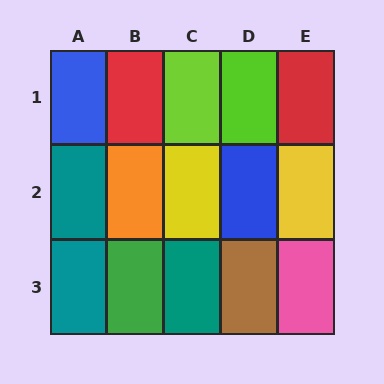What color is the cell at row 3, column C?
Teal.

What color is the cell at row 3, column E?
Pink.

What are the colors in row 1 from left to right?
Blue, red, lime, lime, red.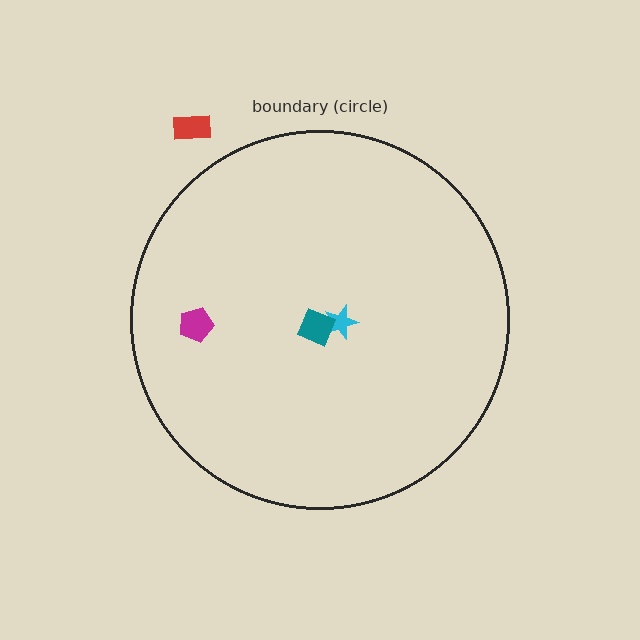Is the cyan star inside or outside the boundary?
Inside.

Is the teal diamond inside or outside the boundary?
Inside.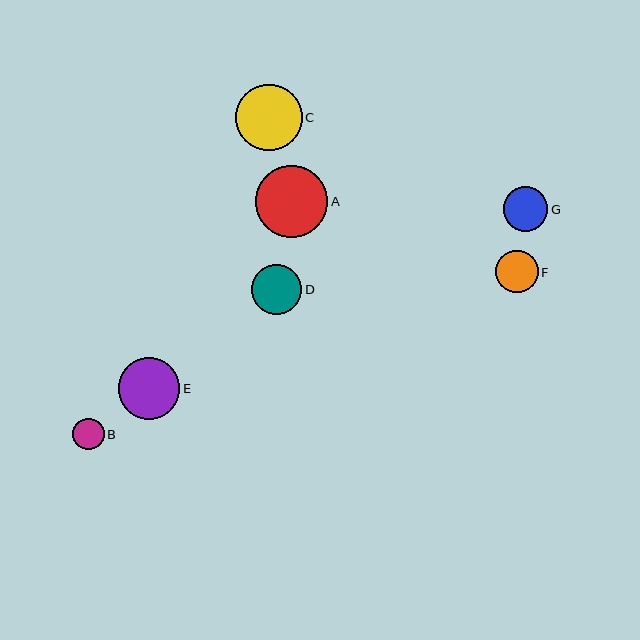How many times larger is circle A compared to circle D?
Circle A is approximately 1.4 times the size of circle D.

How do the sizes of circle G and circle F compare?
Circle G and circle F are approximately the same size.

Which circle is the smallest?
Circle B is the smallest with a size of approximately 31 pixels.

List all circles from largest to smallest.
From largest to smallest: A, C, E, D, G, F, B.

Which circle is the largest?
Circle A is the largest with a size of approximately 72 pixels.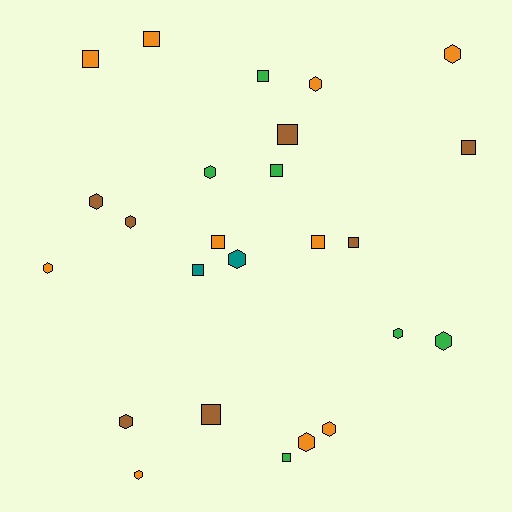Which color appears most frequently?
Orange, with 10 objects.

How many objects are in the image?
There are 25 objects.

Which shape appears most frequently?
Hexagon, with 13 objects.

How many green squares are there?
There are 3 green squares.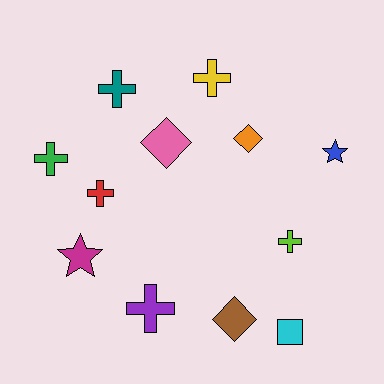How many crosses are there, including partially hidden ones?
There are 6 crosses.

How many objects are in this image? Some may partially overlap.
There are 12 objects.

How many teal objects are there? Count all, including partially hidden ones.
There is 1 teal object.